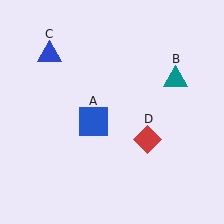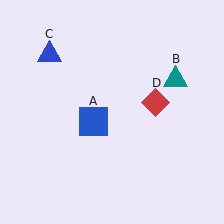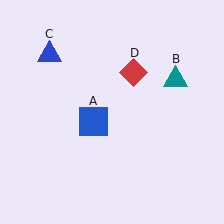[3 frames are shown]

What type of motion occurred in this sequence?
The red diamond (object D) rotated counterclockwise around the center of the scene.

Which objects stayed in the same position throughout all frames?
Blue square (object A) and teal triangle (object B) and blue triangle (object C) remained stationary.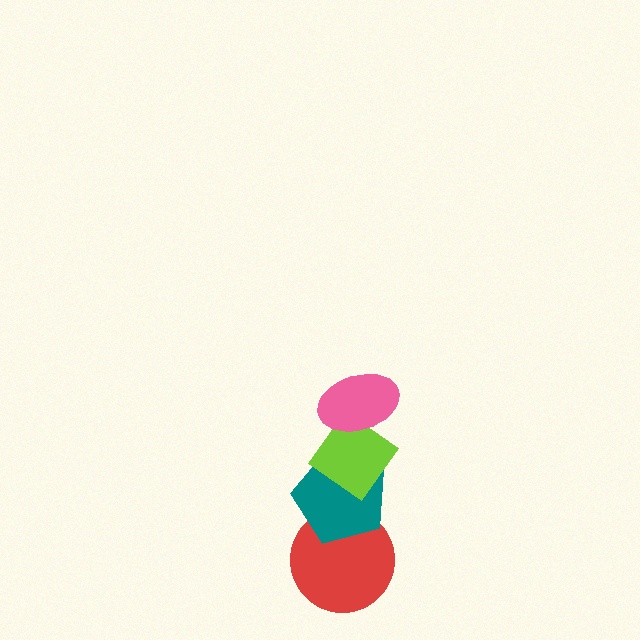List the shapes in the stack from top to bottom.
From top to bottom: the pink ellipse, the lime diamond, the teal pentagon, the red circle.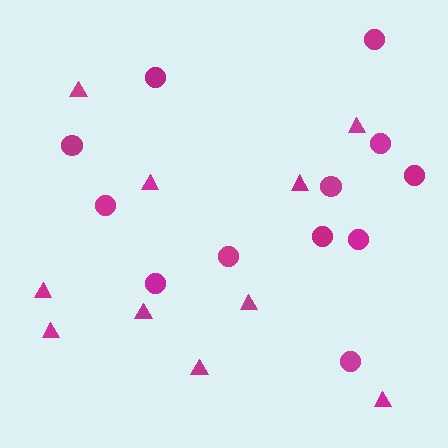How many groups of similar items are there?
There are 2 groups: one group of circles (12) and one group of triangles (10).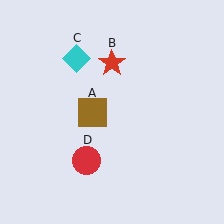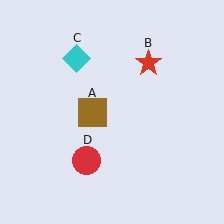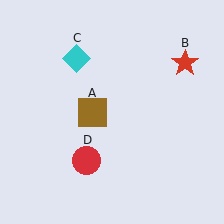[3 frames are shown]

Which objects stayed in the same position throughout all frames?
Brown square (object A) and cyan diamond (object C) and red circle (object D) remained stationary.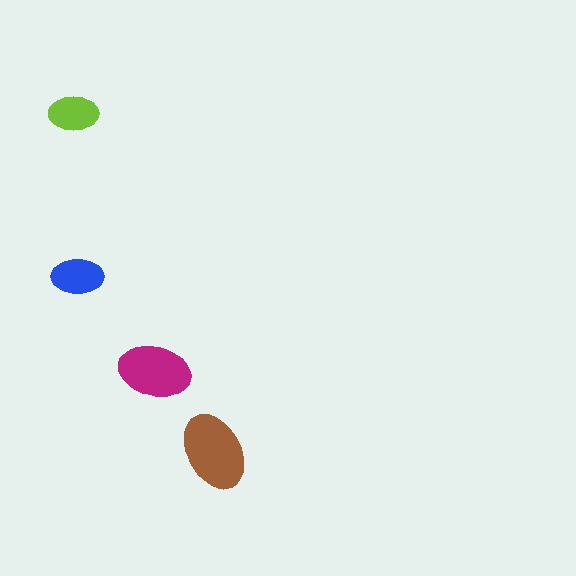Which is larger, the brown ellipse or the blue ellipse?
The brown one.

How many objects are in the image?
There are 4 objects in the image.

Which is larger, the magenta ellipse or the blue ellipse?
The magenta one.